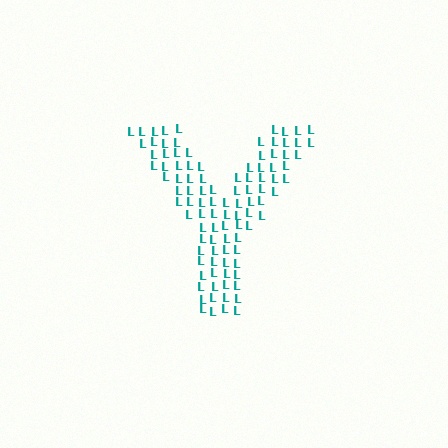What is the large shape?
The large shape is the letter Y.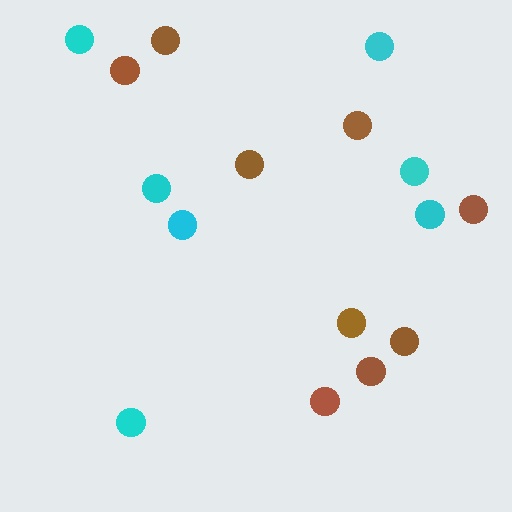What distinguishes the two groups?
There are 2 groups: one group of cyan circles (7) and one group of brown circles (9).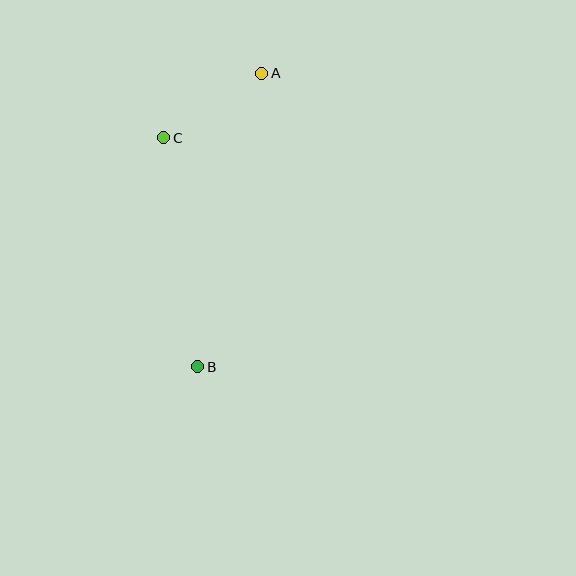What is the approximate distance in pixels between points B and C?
The distance between B and C is approximately 232 pixels.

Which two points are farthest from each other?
Points A and B are farthest from each other.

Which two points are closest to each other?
Points A and C are closest to each other.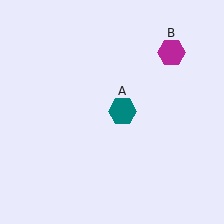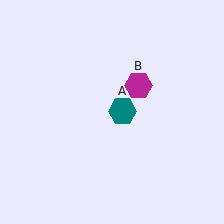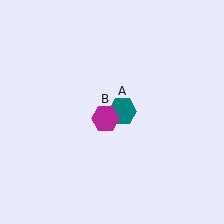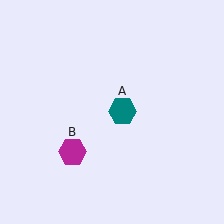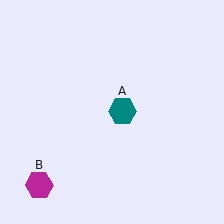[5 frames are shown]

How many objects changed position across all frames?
1 object changed position: magenta hexagon (object B).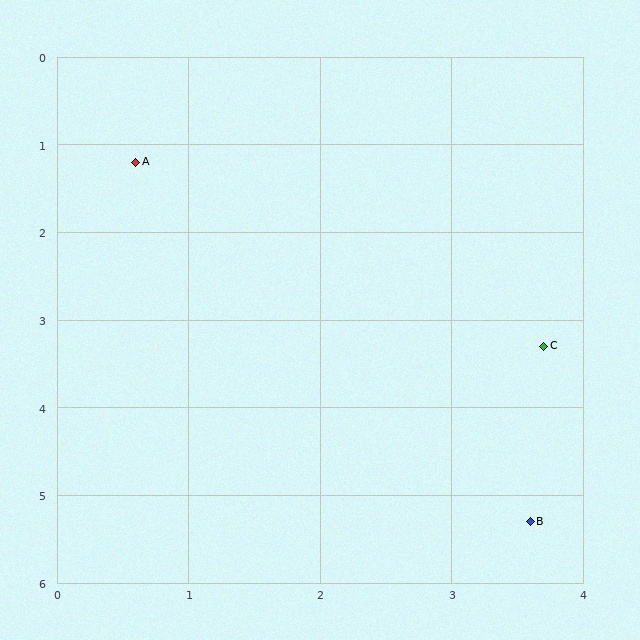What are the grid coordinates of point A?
Point A is at approximately (0.6, 1.2).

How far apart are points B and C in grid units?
Points B and C are about 2.0 grid units apart.